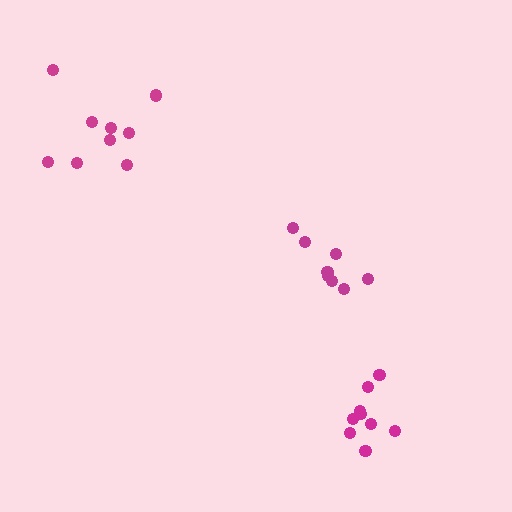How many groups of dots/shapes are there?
There are 3 groups.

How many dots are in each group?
Group 1: 8 dots, Group 2: 9 dots, Group 3: 9 dots (26 total).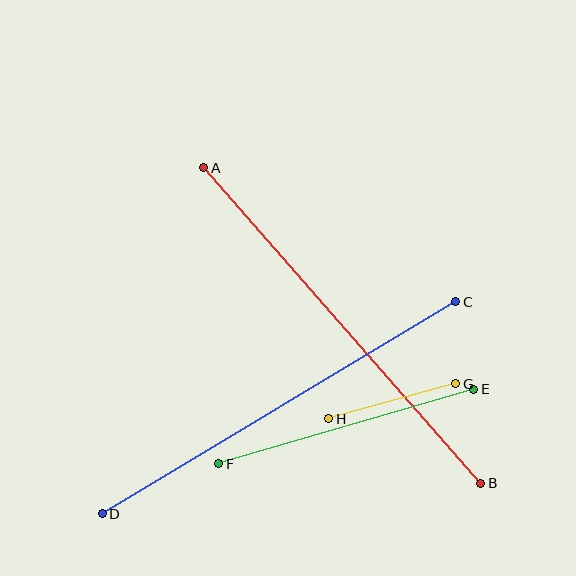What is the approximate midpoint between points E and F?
The midpoint is at approximately (346, 427) pixels.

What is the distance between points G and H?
The distance is approximately 132 pixels.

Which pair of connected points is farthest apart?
Points A and B are farthest apart.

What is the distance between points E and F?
The distance is approximately 265 pixels.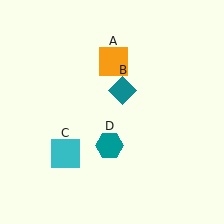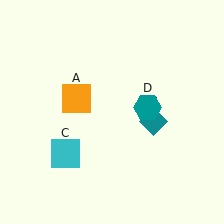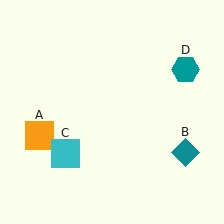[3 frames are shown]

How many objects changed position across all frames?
3 objects changed position: orange square (object A), teal diamond (object B), teal hexagon (object D).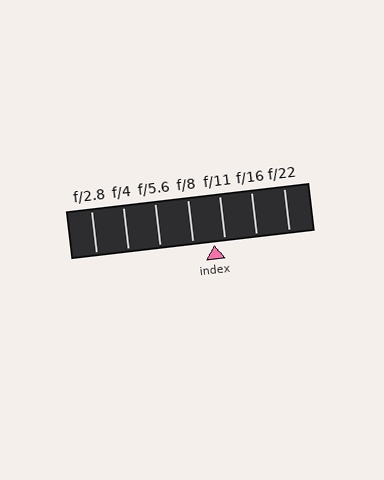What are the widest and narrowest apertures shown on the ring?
The widest aperture shown is f/2.8 and the narrowest is f/22.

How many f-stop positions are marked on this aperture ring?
There are 7 f-stop positions marked.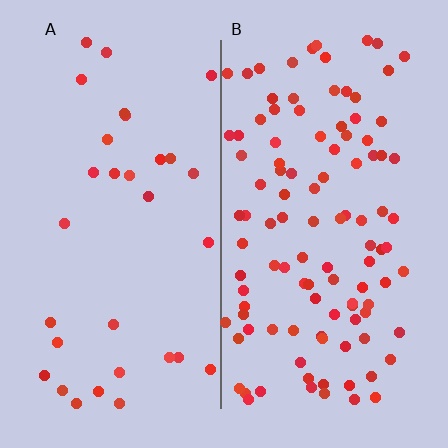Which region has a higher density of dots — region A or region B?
B (the right).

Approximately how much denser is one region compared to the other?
Approximately 3.5× — region B over region A.